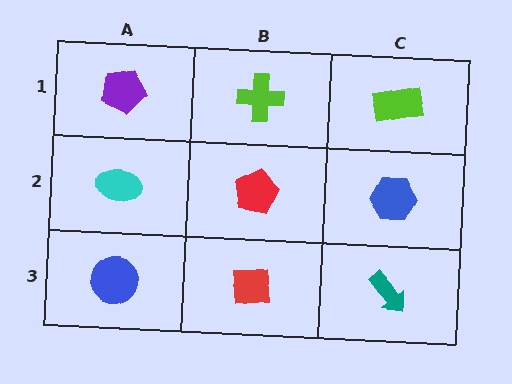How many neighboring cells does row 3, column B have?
3.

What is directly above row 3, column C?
A blue hexagon.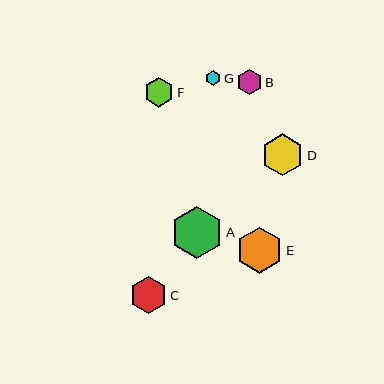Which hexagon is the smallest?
Hexagon G is the smallest with a size of approximately 15 pixels.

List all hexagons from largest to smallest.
From largest to smallest: A, E, D, C, F, B, G.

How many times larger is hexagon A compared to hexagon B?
Hexagon A is approximately 2.0 times the size of hexagon B.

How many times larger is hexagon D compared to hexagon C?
Hexagon D is approximately 1.1 times the size of hexagon C.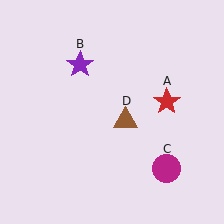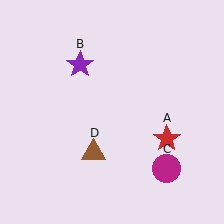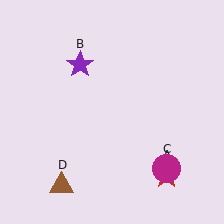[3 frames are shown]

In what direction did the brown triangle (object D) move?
The brown triangle (object D) moved down and to the left.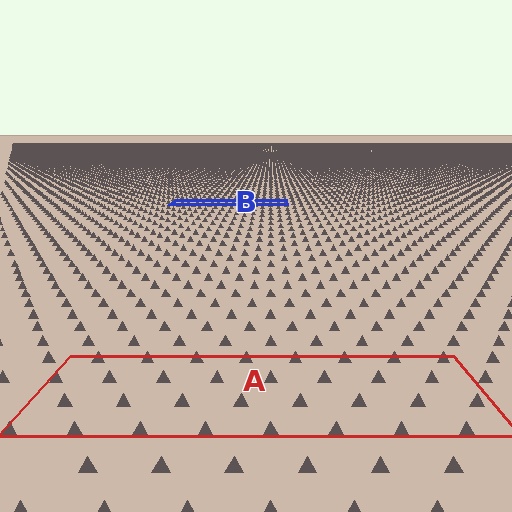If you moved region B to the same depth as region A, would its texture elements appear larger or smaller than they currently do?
They would appear larger. At a closer depth, the same texture elements are projected at a bigger on-screen size.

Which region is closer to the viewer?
Region A is closer. The texture elements there are larger and more spread out.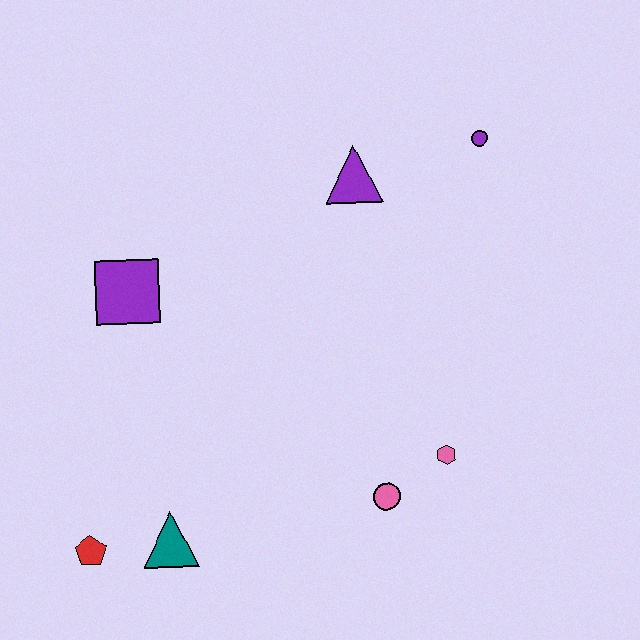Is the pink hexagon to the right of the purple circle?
No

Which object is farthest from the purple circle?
The red pentagon is farthest from the purple circle.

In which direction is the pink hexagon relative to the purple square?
The pink hexagon is to the right of the purple square.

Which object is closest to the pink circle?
The pink hexagon is closest to the pink circle.